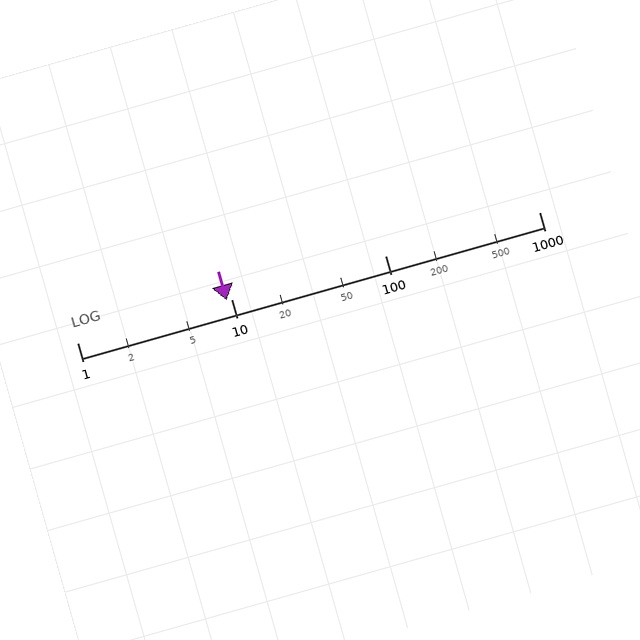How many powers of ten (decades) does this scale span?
The scale spans 3 decades, from 1 to 1000.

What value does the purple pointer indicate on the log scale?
The pointer indicates approximately 9.4.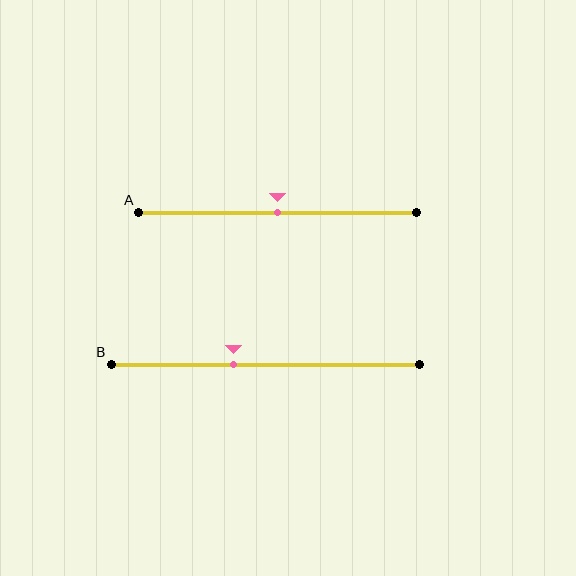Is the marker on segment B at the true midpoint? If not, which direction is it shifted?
No, the marker on segment B is shifted to the left by about 10% of the segment length.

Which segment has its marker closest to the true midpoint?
Segment A has its marker closest to the true midpoint.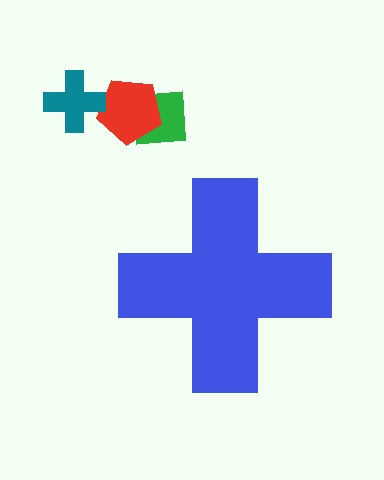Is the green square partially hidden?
No, the green square is fully visible.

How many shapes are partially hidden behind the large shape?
0 shapes are partially hidden.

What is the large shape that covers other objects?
A blue cross.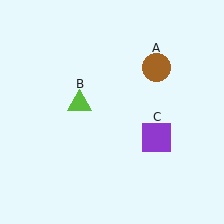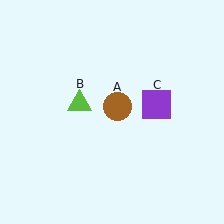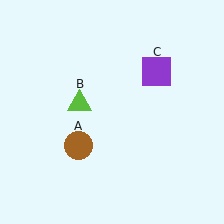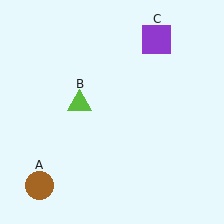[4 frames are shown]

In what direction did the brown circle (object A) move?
The brown circle (object A) moved down and to the left.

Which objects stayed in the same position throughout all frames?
Lime triangle (object B) remained stationary.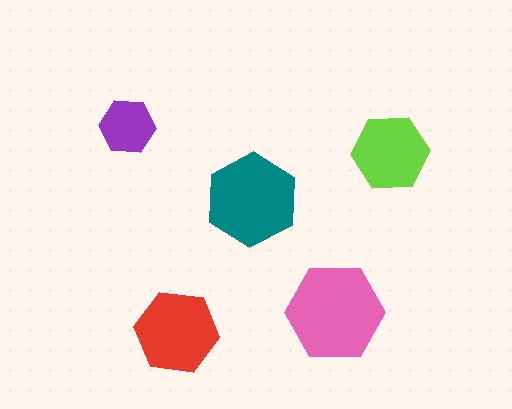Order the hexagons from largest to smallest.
the pink one, the teal one, the red one, the lime one, the purple one.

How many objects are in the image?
There are 5 objects in the image.